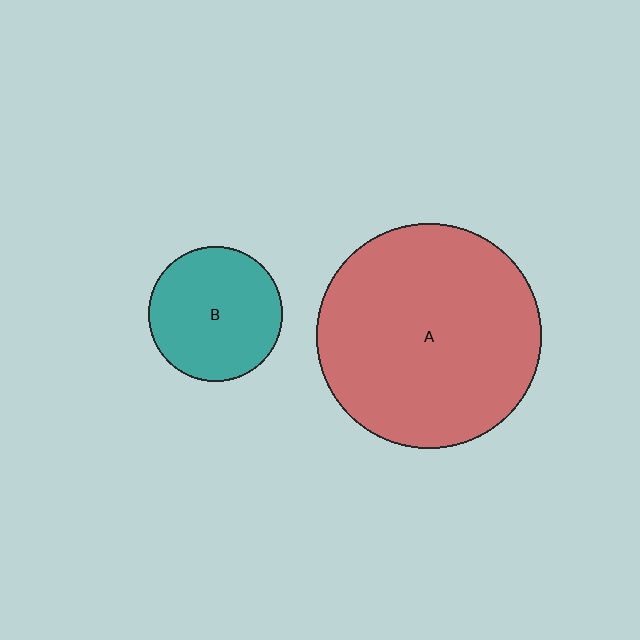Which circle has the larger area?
Circle A (red).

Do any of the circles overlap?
No, none of the circles overlap.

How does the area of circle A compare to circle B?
Approximately 2.8 times.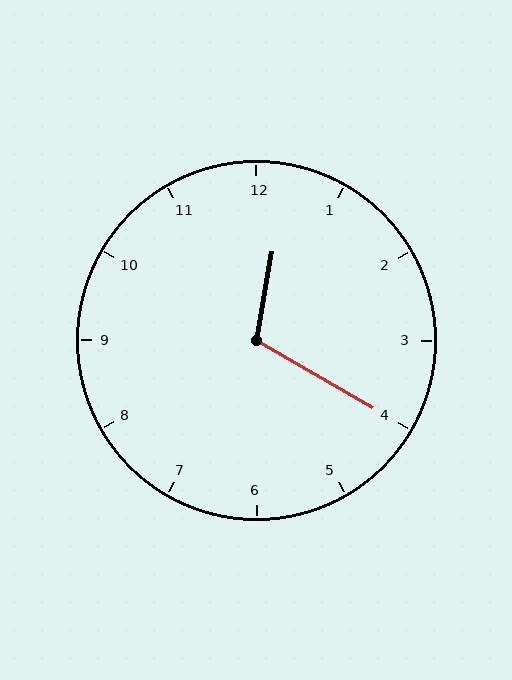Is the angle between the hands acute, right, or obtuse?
It is obtuse.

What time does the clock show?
12:20.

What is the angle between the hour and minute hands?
Approximately 110 degrees.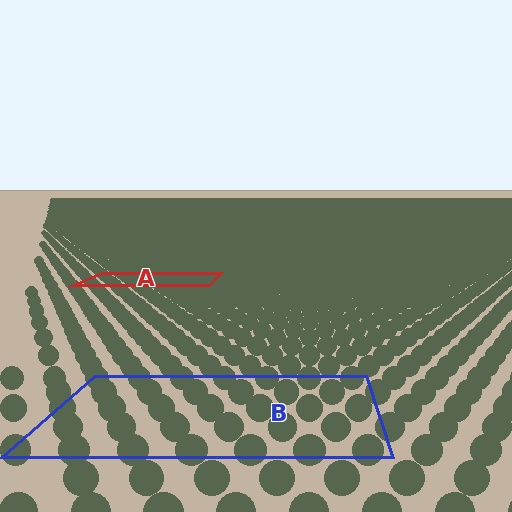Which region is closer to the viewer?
Region B is closer. The texture elements there are larger and more spread out.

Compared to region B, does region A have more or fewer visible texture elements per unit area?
Region A has more texture elements per unit area — they are packed more densely because it is farther away.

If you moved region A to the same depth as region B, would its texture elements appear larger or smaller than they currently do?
They would appear larger. At a closer depth, the same texture elements are projected at a bigger on-screen size.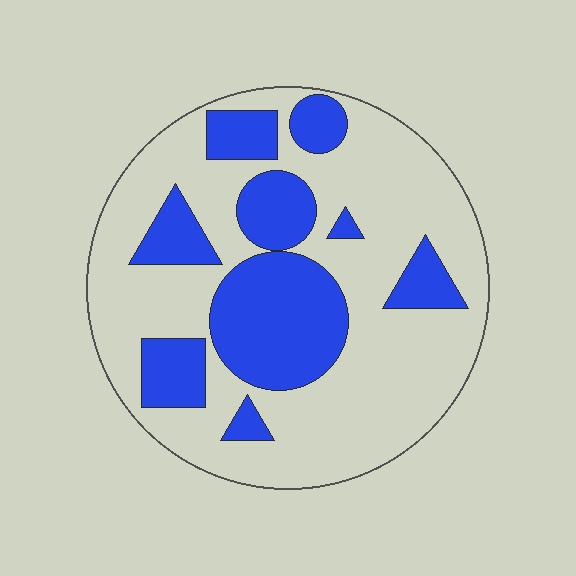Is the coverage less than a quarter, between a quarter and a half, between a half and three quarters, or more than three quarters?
Between a quarter and a half.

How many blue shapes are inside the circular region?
9.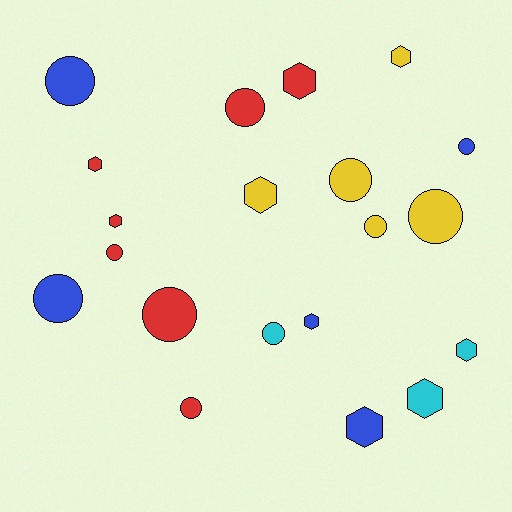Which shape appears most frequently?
Circle, with 11 objects.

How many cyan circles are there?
There is 1 cyan circle.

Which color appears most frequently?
Red, with 7 objects.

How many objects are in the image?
There are 20 objects.